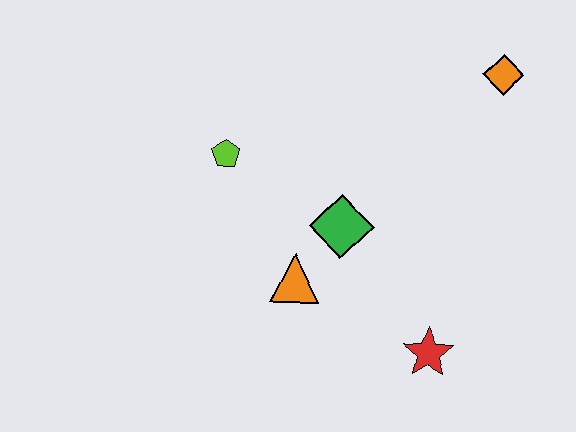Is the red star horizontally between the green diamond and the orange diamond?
Yes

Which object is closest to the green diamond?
The orange triangle is closest to the green diamond.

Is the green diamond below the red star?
No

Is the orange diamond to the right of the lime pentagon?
Yes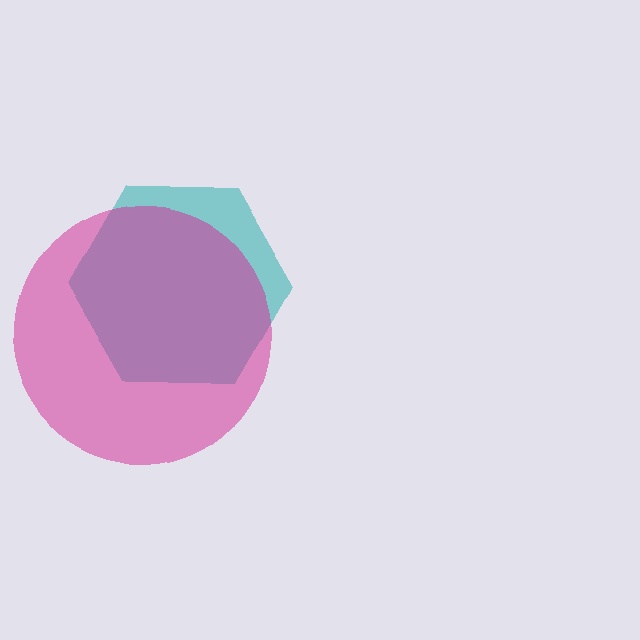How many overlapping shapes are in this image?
There are 2 overlapping shapes in the image.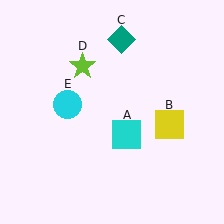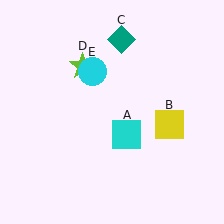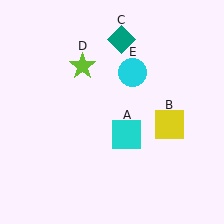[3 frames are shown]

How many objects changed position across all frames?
1 object changed position: cyan circle (object E).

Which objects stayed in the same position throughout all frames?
Cyan square (object A) and yellow square (object B) and teal diamond (object C) and lime star (object D) remained stationary.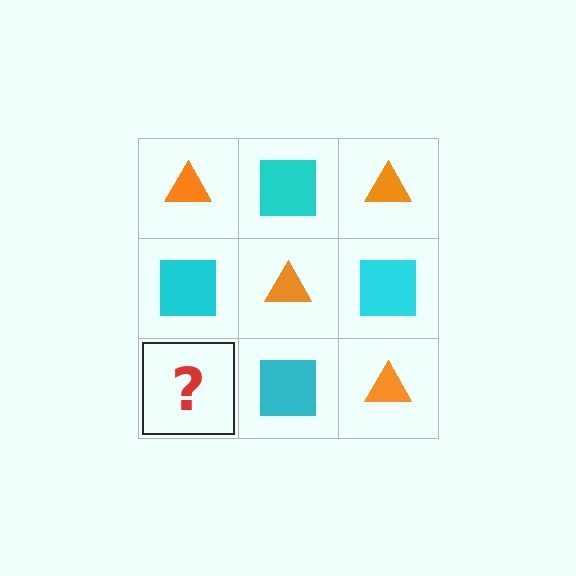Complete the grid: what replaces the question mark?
The question mark should be replaced with an orange triangle.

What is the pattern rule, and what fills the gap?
The rule is that it alternates orange triangle and cyan square in a checkerboard pattern. The gap should be filled with an orange triangle.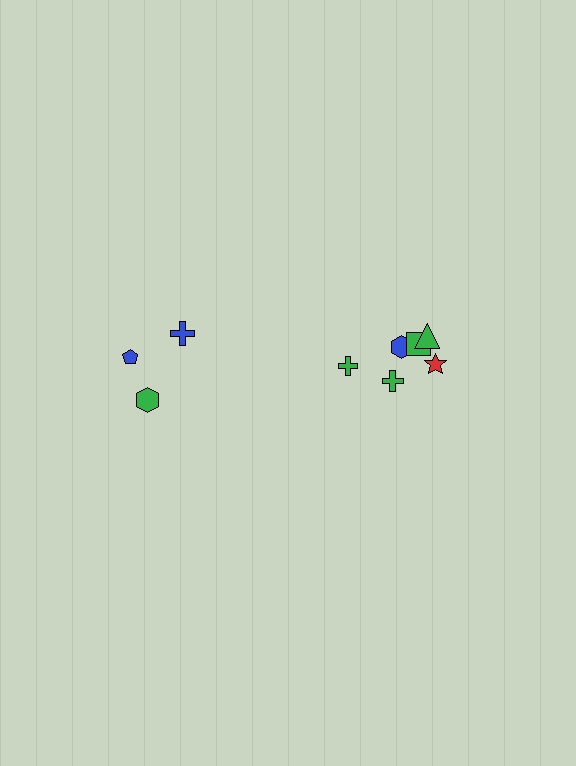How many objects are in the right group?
There are 6 objects.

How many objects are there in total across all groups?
There are 9 objects.